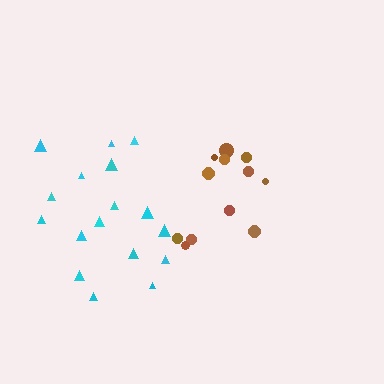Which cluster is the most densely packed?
Cyan.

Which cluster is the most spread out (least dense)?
Brown.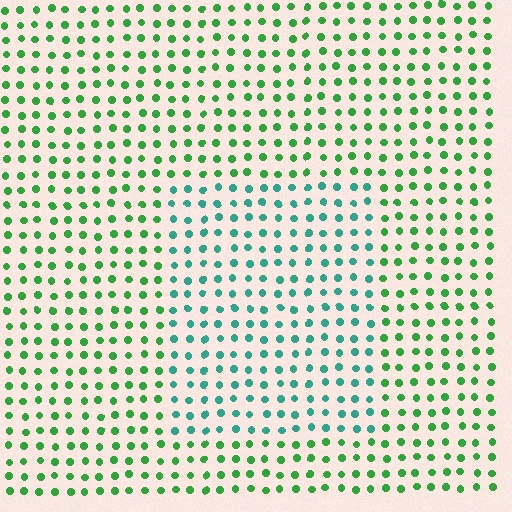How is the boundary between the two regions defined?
The boundary is defined purely by a slight shift in hue (about 41 degrees). Spacing, size, and orientation are identical on both sides.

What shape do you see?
I see a rectangle.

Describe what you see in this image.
The image is filled with small green elements in a uniform arrangement. A rectangle-shaped region is visible where the elements are tinted to a slightly different hue, forming a subtle color boundary.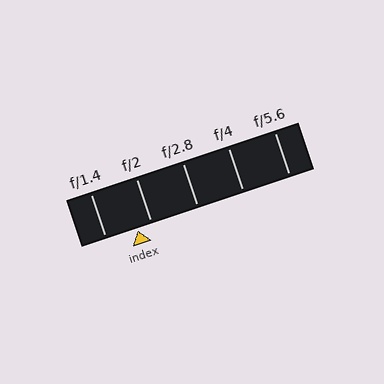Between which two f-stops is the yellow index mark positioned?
The index mark is between f/1.4 and f/2.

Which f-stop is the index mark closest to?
The index mark is closest to f/2.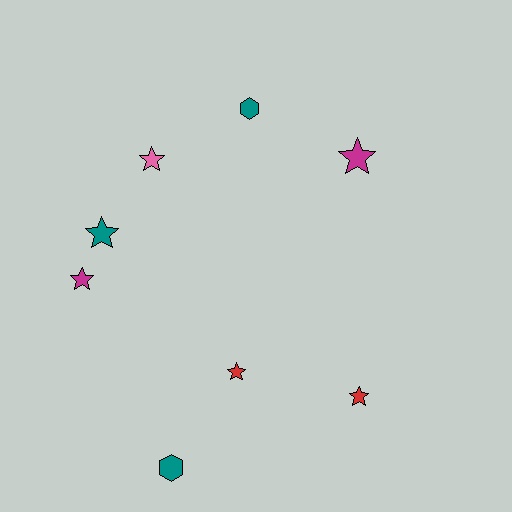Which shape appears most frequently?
Star, with 6 objects.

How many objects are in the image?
There are 8 objects.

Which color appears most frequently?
Teal, with 3 objects.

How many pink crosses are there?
There are no pink crosses.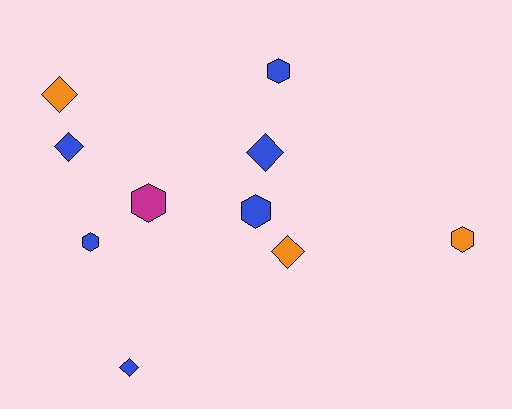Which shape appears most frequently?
Hexagon, with 5 objects.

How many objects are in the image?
There are 10 objects.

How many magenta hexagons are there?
There is 1 magenta hexagon.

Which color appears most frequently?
Blue, with 6 objects.